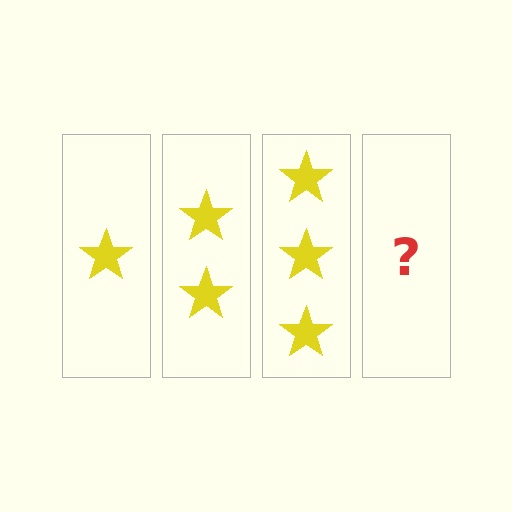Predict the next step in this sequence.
The next step is 4 stars.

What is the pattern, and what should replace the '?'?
The pattern is that each step adds one more star. The '?' should be 4 stars.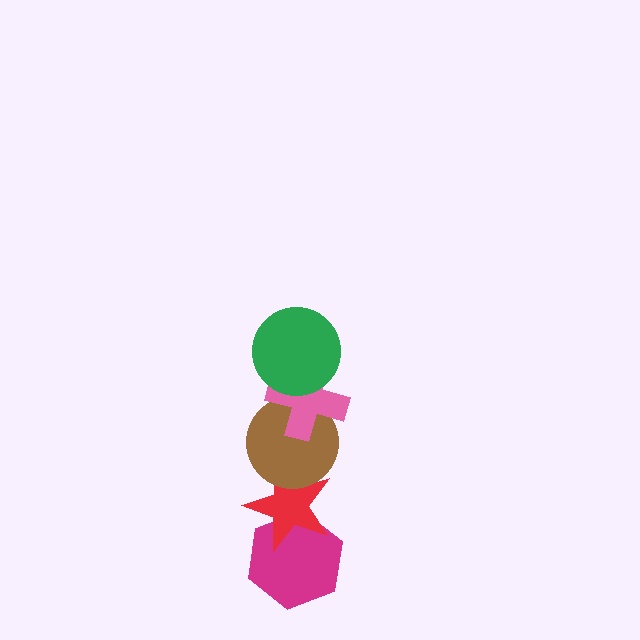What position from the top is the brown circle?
The brown circle is 3rd from the top.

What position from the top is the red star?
The red star is 4th from the top.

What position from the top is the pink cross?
The pink cross is 2nd from the top.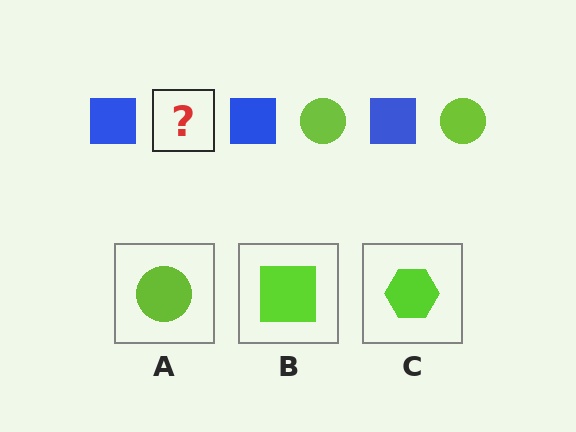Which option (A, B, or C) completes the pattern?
A.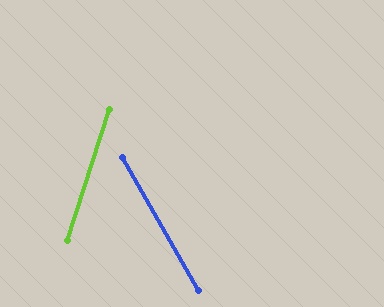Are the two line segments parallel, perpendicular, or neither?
Neither parallel nor perpendicular — they differ by about 48°.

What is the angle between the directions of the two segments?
Approximately 48 degrees.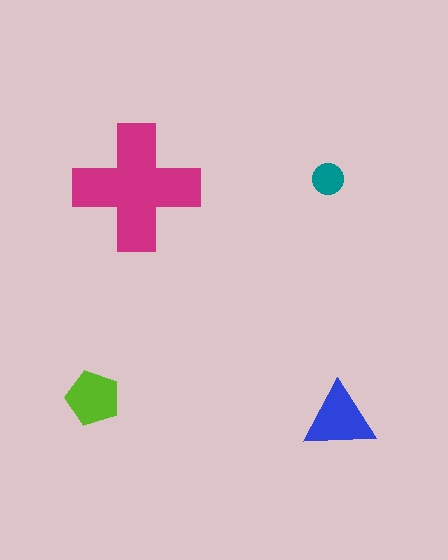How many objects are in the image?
There are 4 objects in the image.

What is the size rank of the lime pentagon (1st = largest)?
3rd.